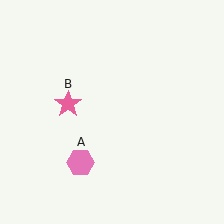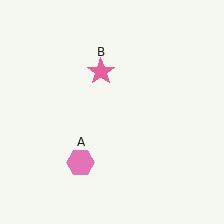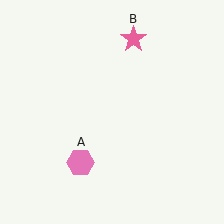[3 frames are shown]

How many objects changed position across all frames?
1 object changed position: pink star (object B).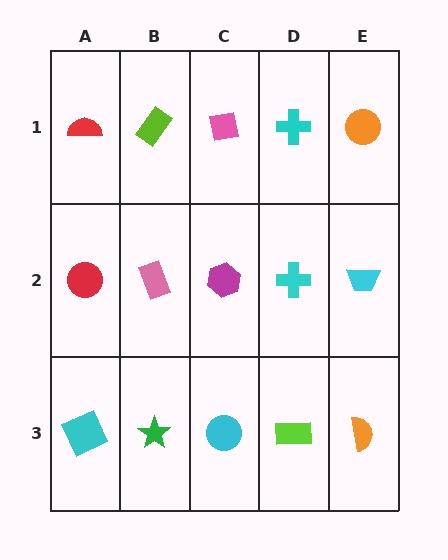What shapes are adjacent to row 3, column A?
A red circle (row 2, column A), a green star (row 3, column B).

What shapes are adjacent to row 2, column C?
A pink square (row 1, column C), a cyan circle (row 3, column C), a pink rectangle (row 2, column B), a cyan cross (row 2, column D).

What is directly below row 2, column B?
A green star.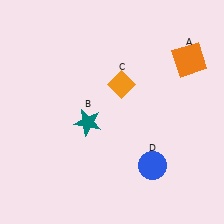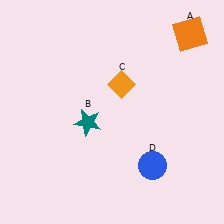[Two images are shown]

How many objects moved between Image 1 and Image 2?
1 object moved between the two images.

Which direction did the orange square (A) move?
The orange square (A) moved up.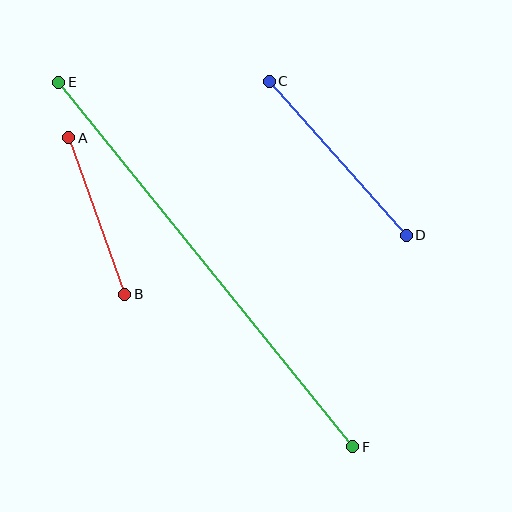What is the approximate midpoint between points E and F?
The midpoint is at approximately (206, 264) pixels.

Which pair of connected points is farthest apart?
Points E and F are farthest apart.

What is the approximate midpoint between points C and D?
The midpoint is at approximately (338, 158) pixels.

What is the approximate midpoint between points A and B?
The midpoint is at approximately (97, 216) pixels.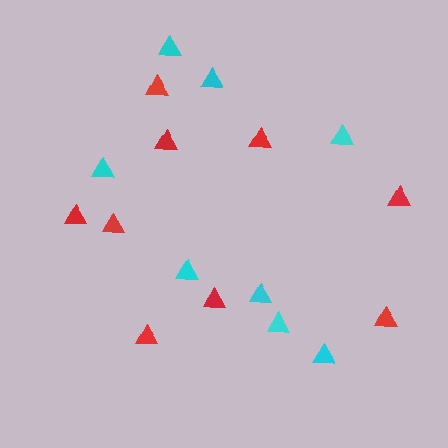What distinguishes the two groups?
There are 2 groups: one group of red triangles (9) and one group of cyan triangles (8).